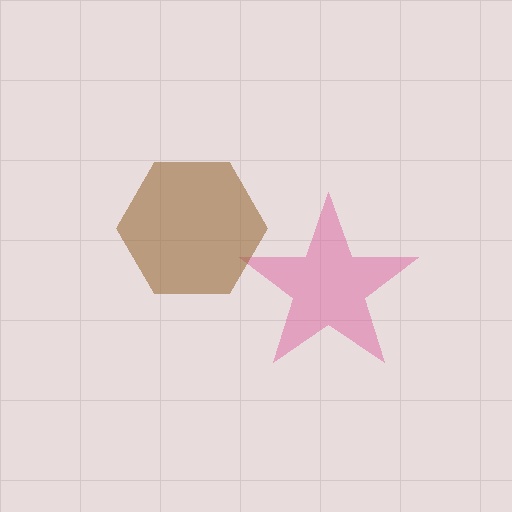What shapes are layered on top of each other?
The layered shapes are: a pink star, a brown hexagon.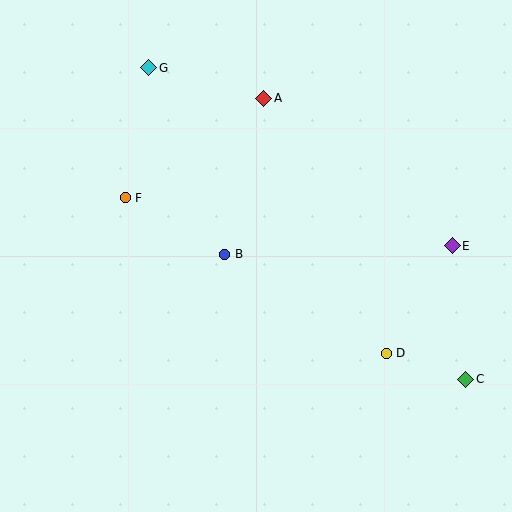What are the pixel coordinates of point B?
Point B is at (225, 254).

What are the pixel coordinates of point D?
Point D is at (386, 353).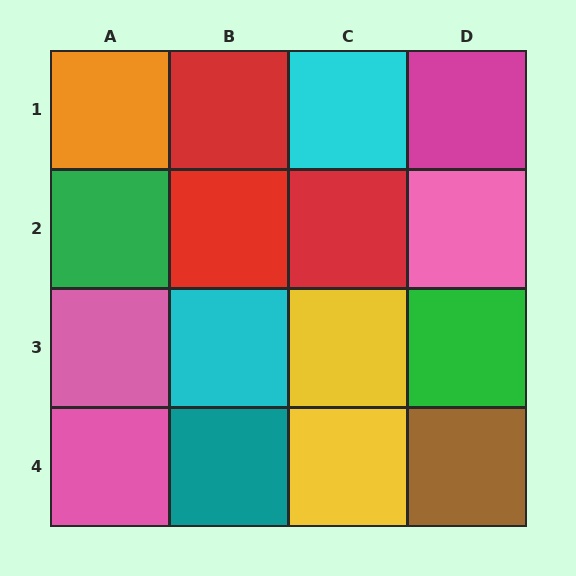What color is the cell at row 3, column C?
Yellow.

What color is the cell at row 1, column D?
Magenta.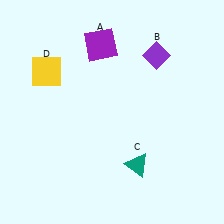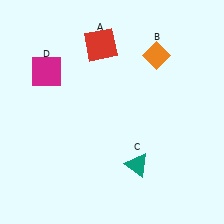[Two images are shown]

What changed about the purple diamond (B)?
In Image 1, B is purple. In Image 2, it changed to orange.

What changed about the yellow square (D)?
In Image 1, D is yellow. In Image 2, it changed to magenta.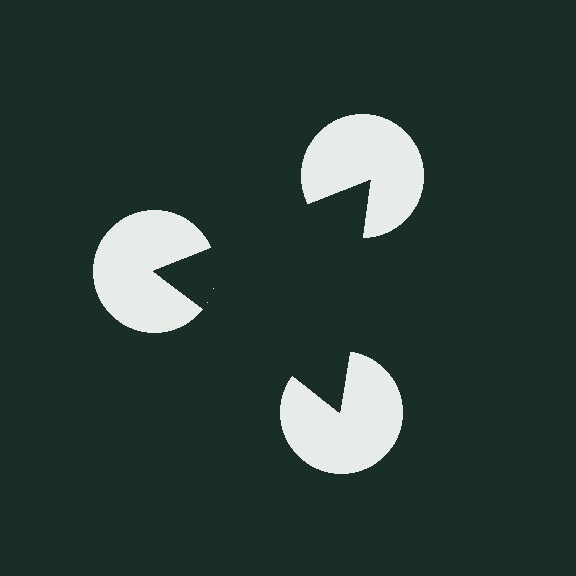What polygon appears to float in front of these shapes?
An illusory triangle — its edges are inferred from the aligned wedge cuts in the pac-man discs, not physically drawn.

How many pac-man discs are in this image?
There are 3 — one at each vertex of the illusory triangle.